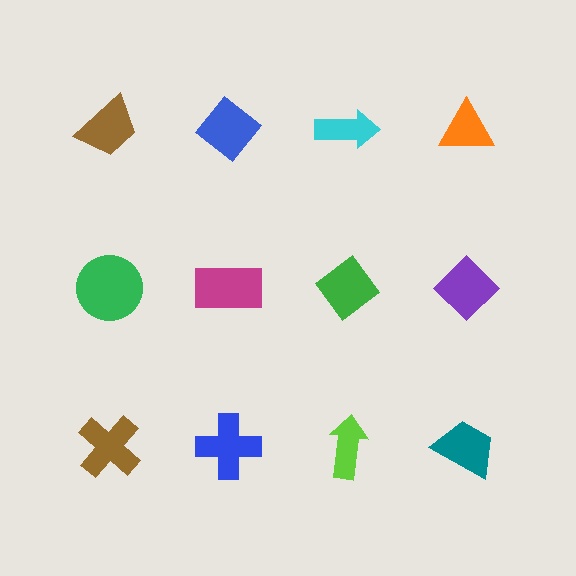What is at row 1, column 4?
An orange triangle.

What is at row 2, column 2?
A magenta rectangle.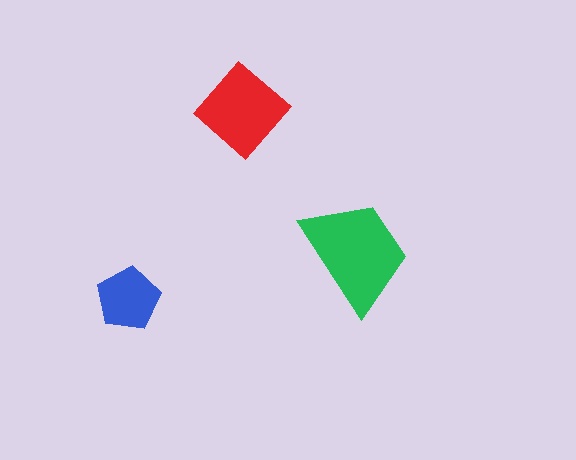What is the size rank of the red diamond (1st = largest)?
2nd.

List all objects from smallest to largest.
The blue pentagon, the red diamond, the green trapezoid.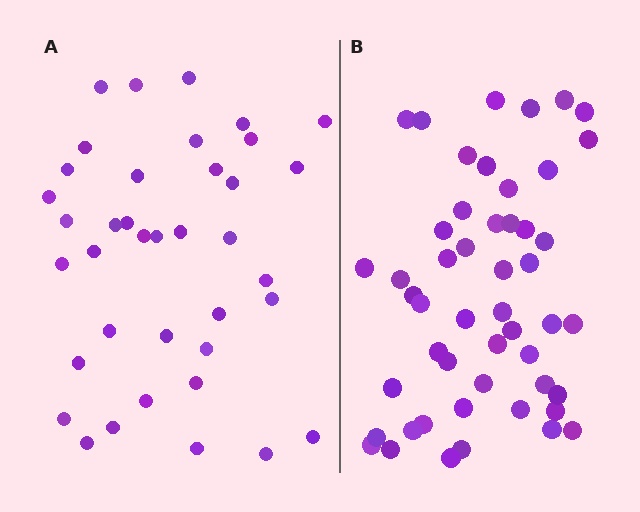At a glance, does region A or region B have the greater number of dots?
Region B (the right region) has more dots.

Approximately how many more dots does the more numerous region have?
Region B has roughly 12 or so more dots than region A.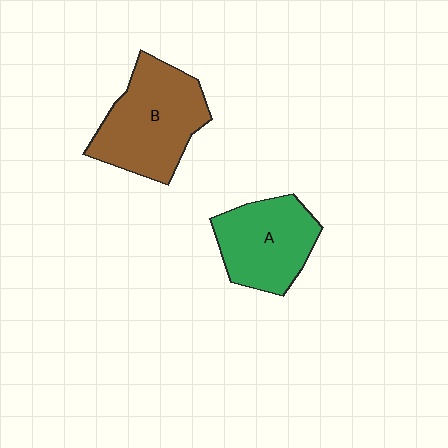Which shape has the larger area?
Shape B (brown).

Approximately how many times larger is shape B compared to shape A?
Approximately 1.2 times.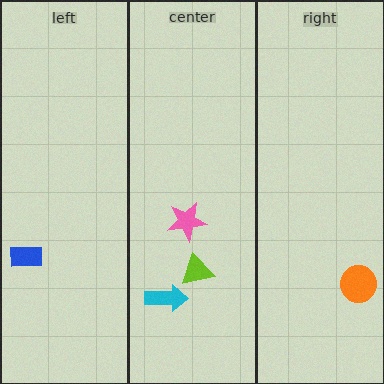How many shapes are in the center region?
3.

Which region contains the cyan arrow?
The center region.